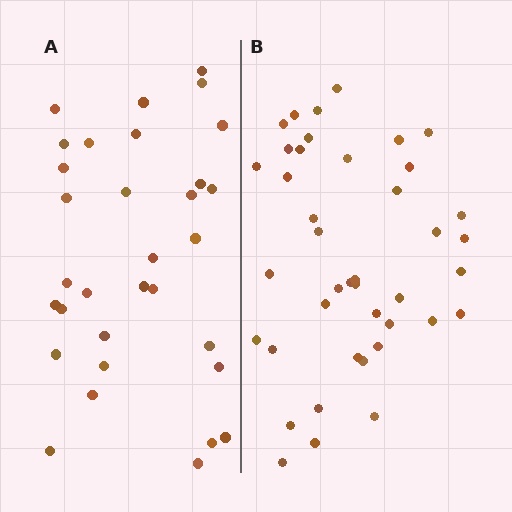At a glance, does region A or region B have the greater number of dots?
Region B (the right region) has more dots.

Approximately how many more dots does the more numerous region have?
Region B has roughly 8 or so more dots than region A.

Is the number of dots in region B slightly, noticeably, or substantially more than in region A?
Region B has noticeably more, but not dramatically so. The ratio is roughly 1.3 to 1.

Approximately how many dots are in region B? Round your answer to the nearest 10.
About 40 dots. (The exact count is 41, which rounds to 40.)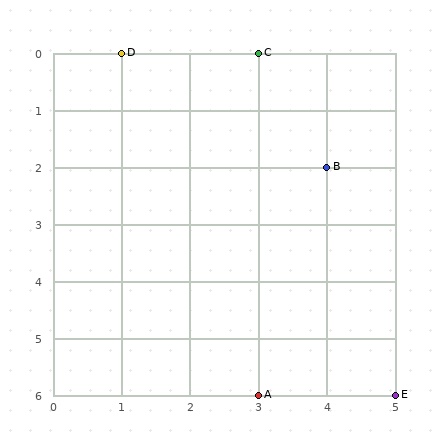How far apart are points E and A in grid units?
Points E and A are 2 columns apart.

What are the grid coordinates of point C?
Point C is at grid coordinates (3, 0).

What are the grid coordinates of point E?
Point E is at grid coordinates (5, 6).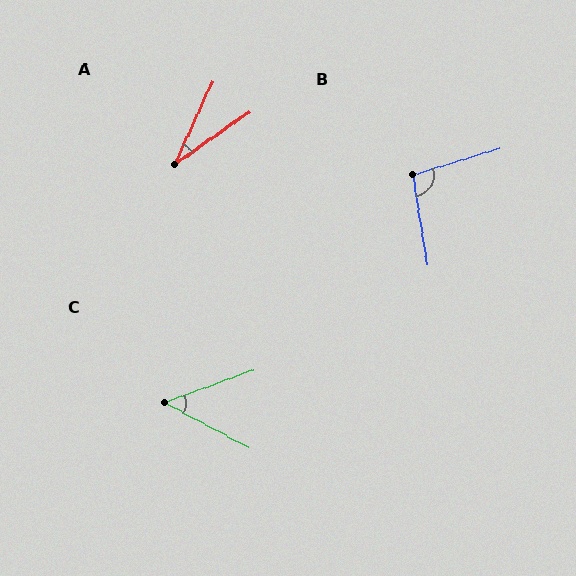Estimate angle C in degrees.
Approximately 48 degrees.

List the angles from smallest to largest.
A (30°), C (48°), B (98°).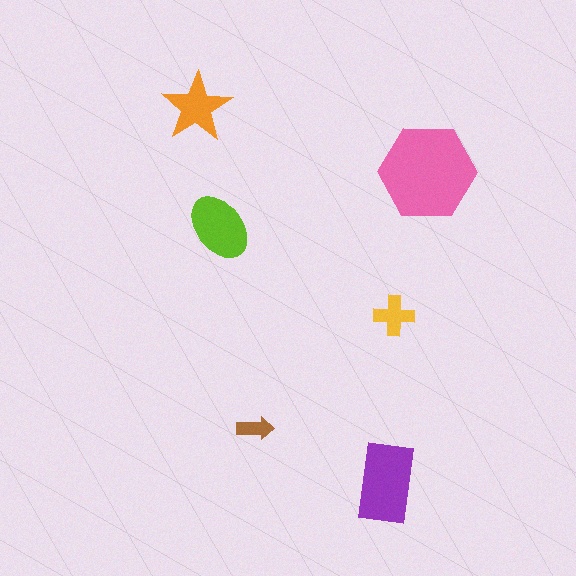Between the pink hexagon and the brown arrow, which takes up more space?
The pink hexagon.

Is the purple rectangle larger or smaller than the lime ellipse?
Larger.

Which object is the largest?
The pink hexagon.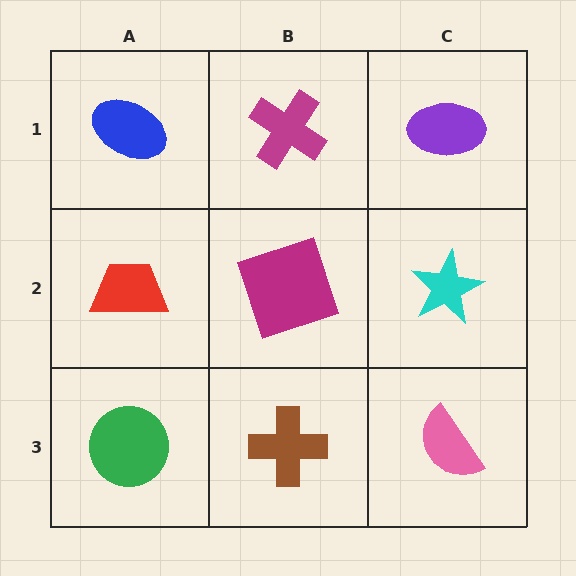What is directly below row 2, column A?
A green circle.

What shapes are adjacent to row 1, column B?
A magenta square (row 2, column B), a blue ellipse (row 1, column A), a purple ellipse (row 1, column C).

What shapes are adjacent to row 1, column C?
A cyan star (row 2, column C), a magenta cross (row 1, column B).